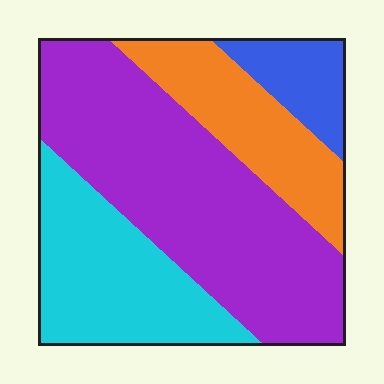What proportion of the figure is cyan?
Cyan covers about 25% of the figure.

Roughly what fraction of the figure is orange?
Orange covers roughly 20% of the figure.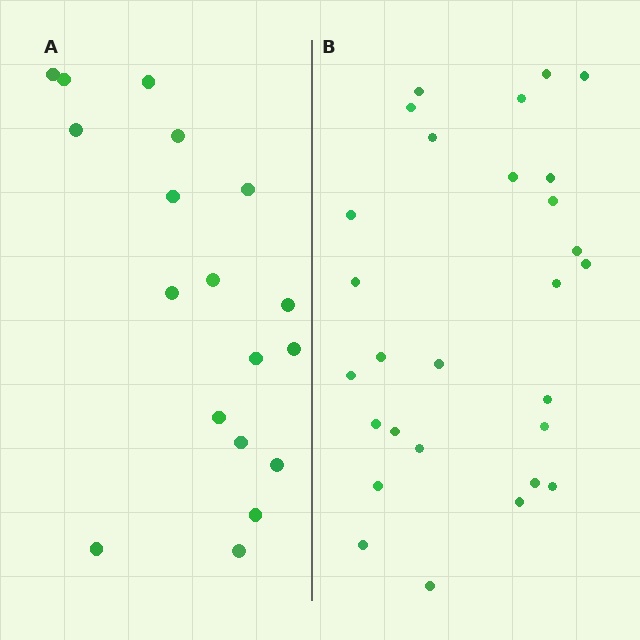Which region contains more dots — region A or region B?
Region B (the right region) has more dots.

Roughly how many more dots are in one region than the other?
Region B has roughly 10 or so more dots than region A.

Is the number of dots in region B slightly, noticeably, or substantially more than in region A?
Region B has substantially more. The ratio is roughly 1.6 to 1.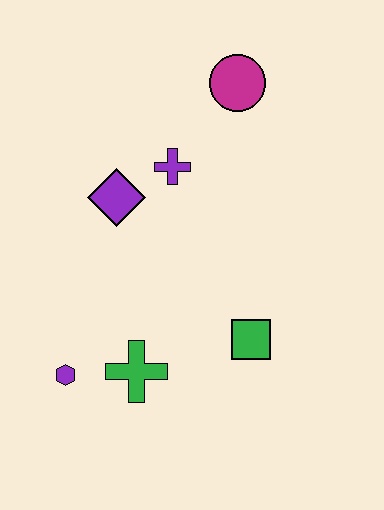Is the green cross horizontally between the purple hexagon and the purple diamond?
No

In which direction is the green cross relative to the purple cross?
The green cross is below the purple cross.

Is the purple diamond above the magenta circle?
No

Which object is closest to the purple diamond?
The purple cross is closest to the purple diamond.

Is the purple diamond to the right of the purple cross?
No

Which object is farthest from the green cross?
The magenta circle is farthest from the green cross.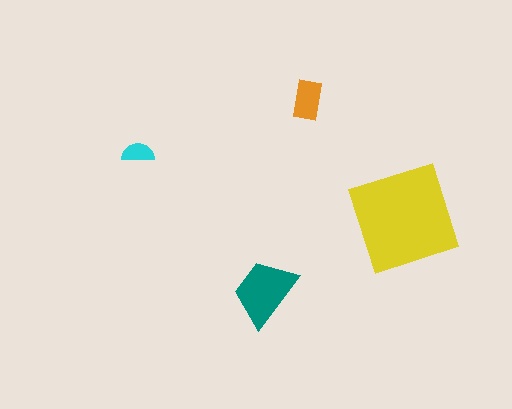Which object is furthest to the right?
The yellow square is rightmost.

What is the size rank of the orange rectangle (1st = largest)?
3rd.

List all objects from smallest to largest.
The cyan semicircle, the orange rectangle, the teal trapezoid, the yellow square.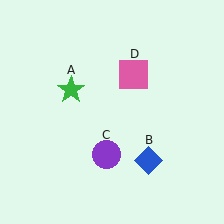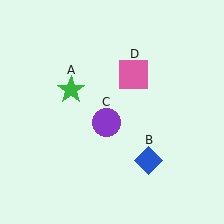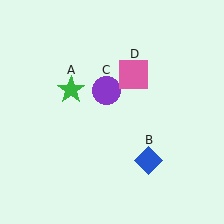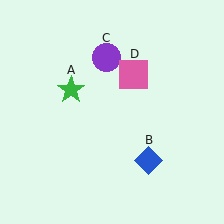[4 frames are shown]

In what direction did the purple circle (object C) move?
The purple circle (object C) moved up.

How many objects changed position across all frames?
1 object changed position: purple circle (object C).